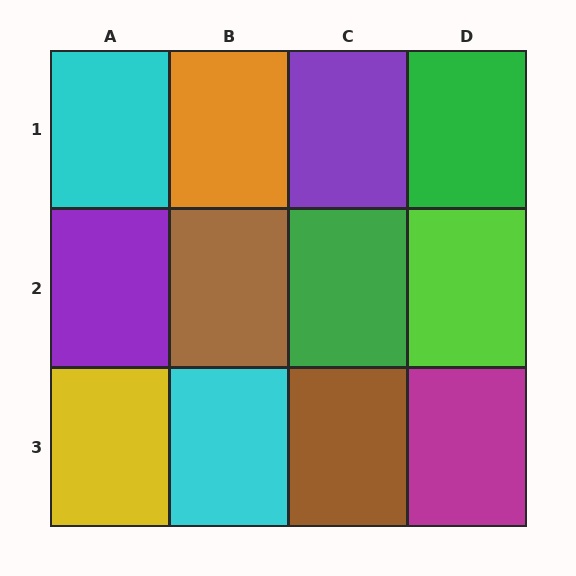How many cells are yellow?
1 cell is yellow.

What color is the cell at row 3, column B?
Cyan.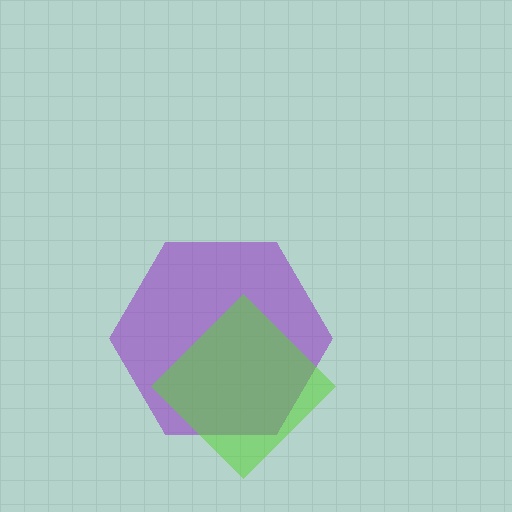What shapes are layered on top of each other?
The layered shapes are: a purple hexagon, a lime diamond.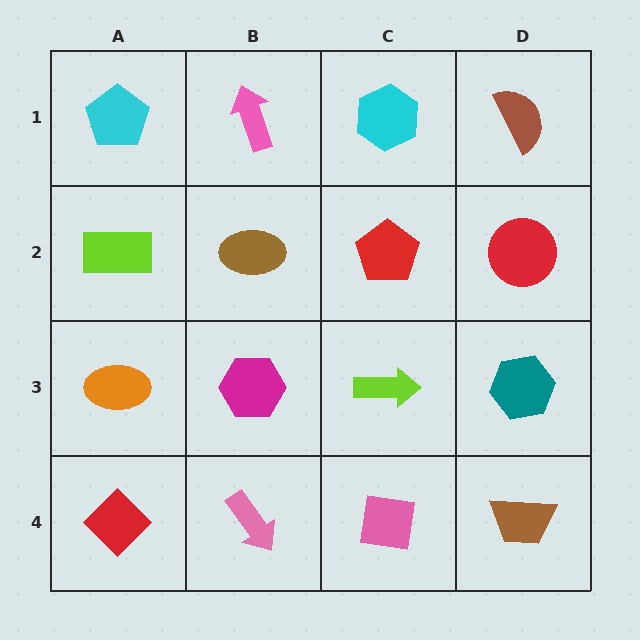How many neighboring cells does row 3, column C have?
4.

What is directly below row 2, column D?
A teal hexagon.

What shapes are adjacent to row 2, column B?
A pink arrow (row 1, column B), a magenta hexagon (row 3, column B), a lime rectangle (row 2, column A), a red pentagon (row 2, column C).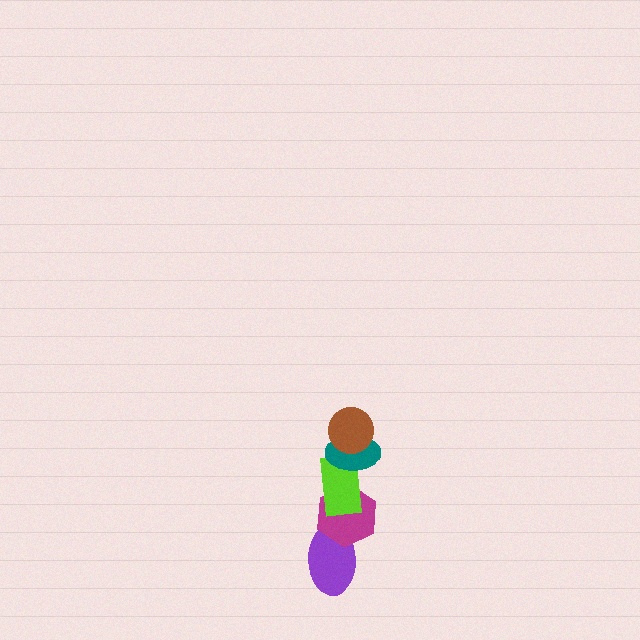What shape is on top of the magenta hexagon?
The lime rectangle is on top of the magenta hexagon.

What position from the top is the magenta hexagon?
The magenta hexagon is 4th from the top.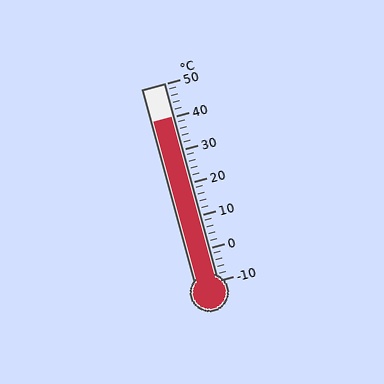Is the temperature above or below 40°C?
The temperature is at 40°C.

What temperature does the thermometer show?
The thermometer shows approximately 40°C.